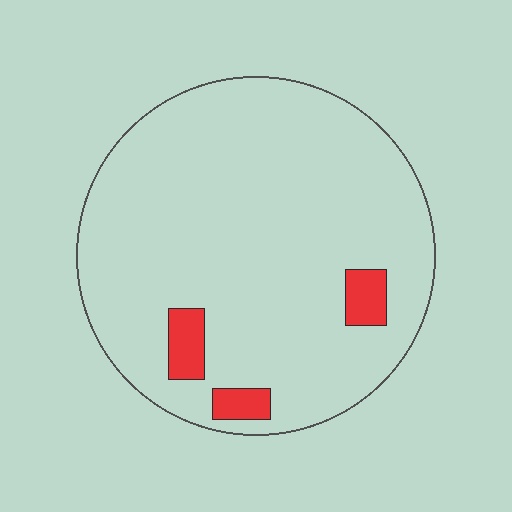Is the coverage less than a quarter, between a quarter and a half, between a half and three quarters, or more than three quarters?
Less than a quarter.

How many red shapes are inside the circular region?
3.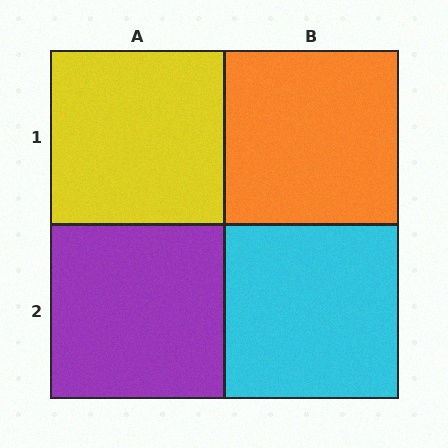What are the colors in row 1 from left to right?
Yellow, orange.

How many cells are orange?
1 cell is orange.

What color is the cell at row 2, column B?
Cyan.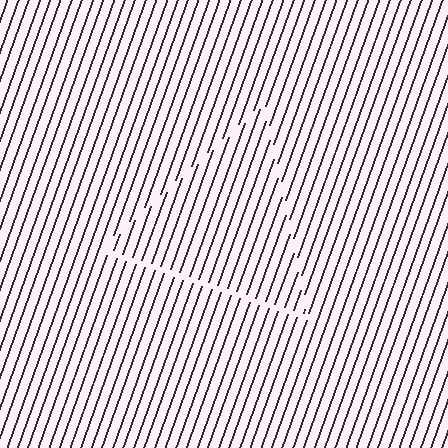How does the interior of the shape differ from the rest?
The interior of the shape contains the same grating, shifted by half a period — the contour is defined by the phase discontinuity where line-ends from the inner and outer gratings abut.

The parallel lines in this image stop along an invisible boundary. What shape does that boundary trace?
An illusory triangle. The interior of the shape contains the same grating, shifted by half a period — the contour is defined by the phase discontinuity where line-ends from the inner and outer gratings abut.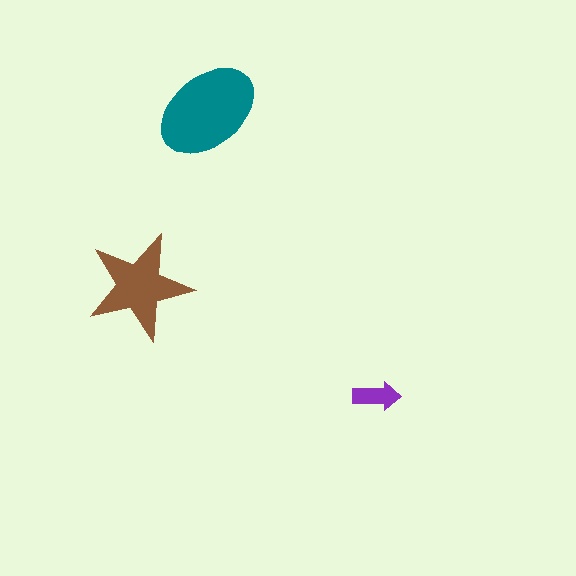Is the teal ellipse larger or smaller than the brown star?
Larger.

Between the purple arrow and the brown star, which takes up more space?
The brown star.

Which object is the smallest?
The purple arrow.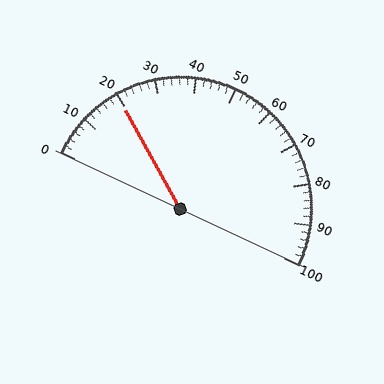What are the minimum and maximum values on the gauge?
The gauge ranges from 0 to 100.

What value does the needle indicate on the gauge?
The needle indicates approximately 20.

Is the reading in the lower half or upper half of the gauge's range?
The reading is in the lower half of the range (0 to 100).